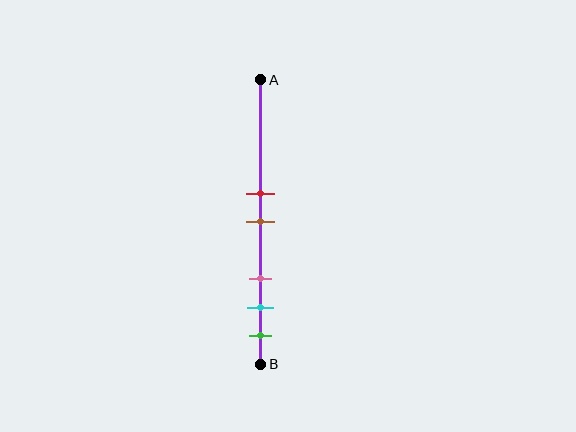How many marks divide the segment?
There are 5 marks dividing the segment.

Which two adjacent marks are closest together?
The red and brown marks are the closest adjacent pair.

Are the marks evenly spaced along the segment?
No, the marks are not evenly spaced.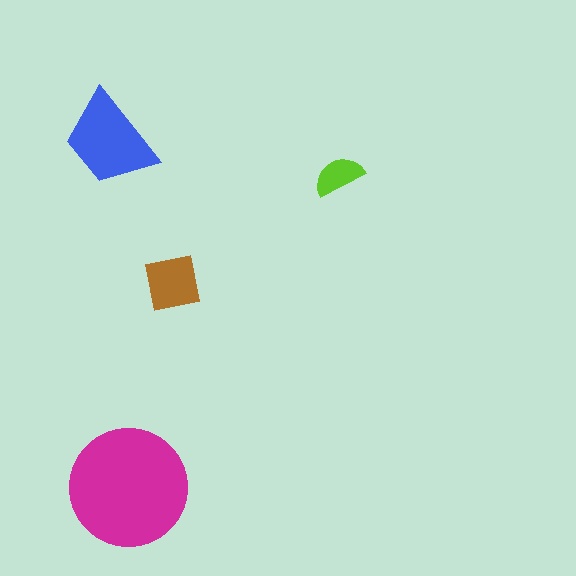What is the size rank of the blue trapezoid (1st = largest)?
2nd.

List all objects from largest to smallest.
The magenta circle, the blue trapezoid, the brown square, the lime semicircle.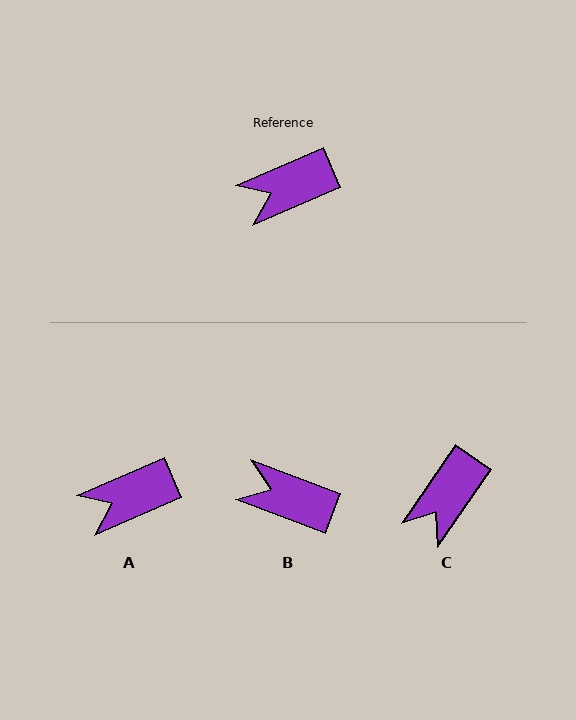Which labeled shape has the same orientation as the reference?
A.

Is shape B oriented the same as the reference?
No, it is off by about 44 degrees.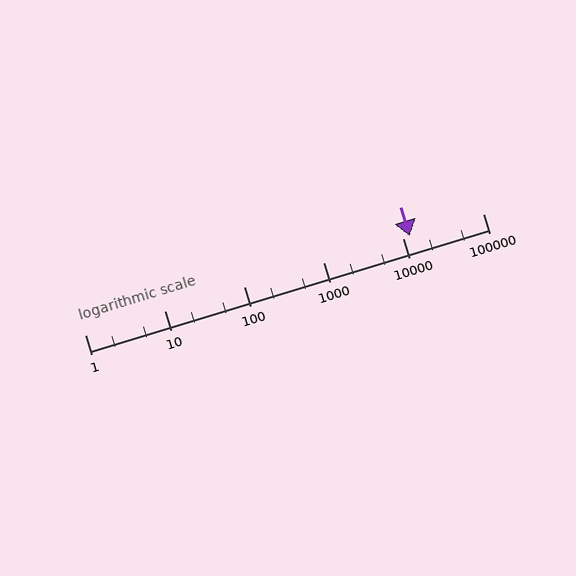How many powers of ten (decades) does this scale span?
The scale spans 5 decades, from 1 to 100000.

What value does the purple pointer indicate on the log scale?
The pointer indicates approximately 12000.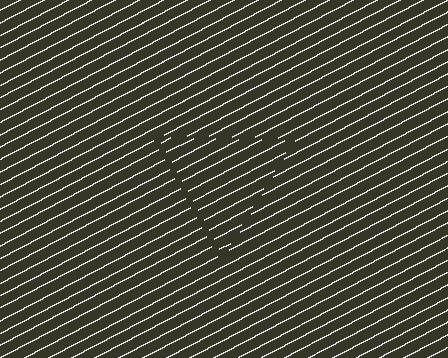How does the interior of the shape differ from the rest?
The interior of the shape contains the same grating, shifted by half a period — the contour is defined by the phase discontinuity where line-ends from the inner and outer gratings abut.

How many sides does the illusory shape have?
3 sides — the line-ends trace a triangle.